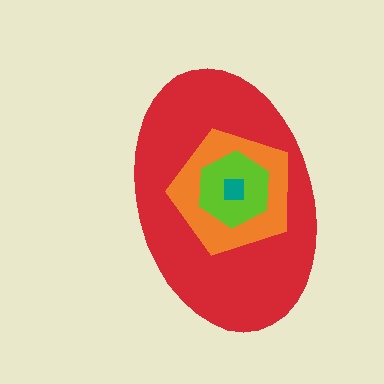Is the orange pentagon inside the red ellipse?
Yes.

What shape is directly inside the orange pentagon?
The lime hexagon.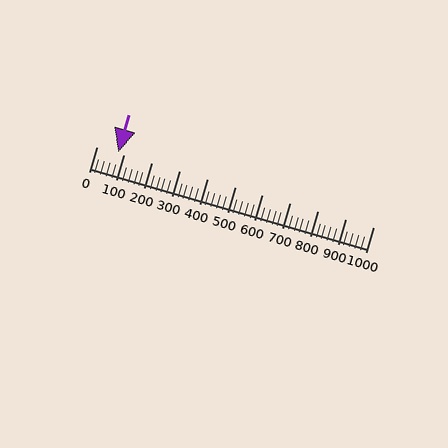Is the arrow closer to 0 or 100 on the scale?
The arrow is closer to 100.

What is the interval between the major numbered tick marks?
The major tick marks are spaced 100 units apart.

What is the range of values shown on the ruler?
The ruler shows values from 0 to 1000.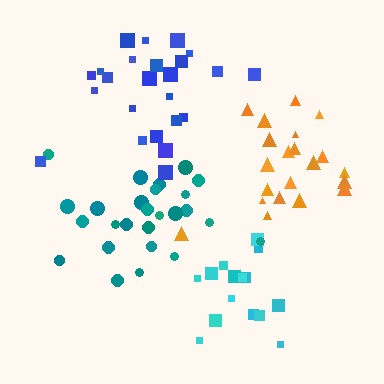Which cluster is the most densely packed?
Cyan.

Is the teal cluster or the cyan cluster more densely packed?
Cyan.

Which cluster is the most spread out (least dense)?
Blue.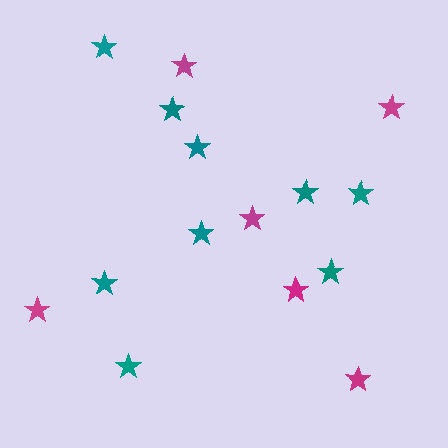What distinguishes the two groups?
There are 2 groups: one group of teal stars (9) and one group of magenta stars (6).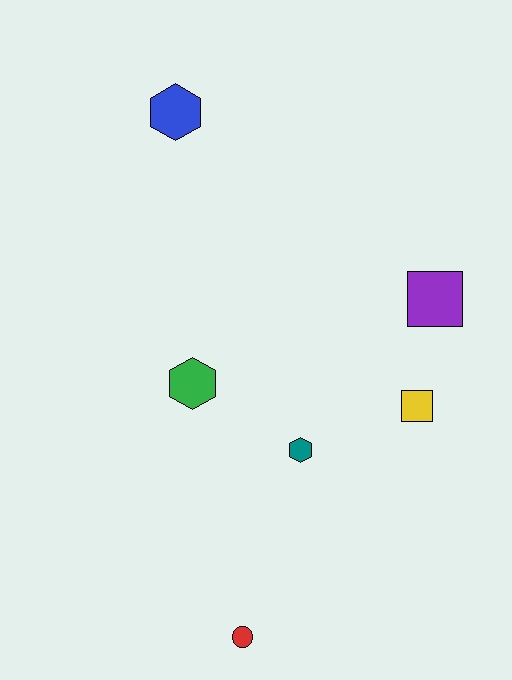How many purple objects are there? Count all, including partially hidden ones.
There is 1 purple object.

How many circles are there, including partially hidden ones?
There is 1 circle.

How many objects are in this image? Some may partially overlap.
There are 6 objects.